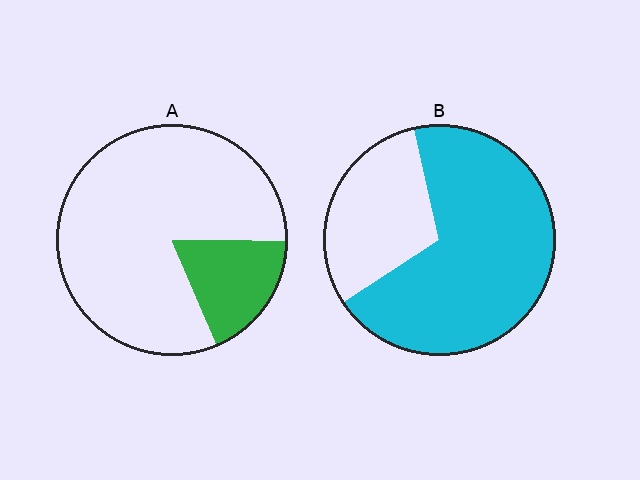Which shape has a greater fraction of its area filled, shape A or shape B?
Shape B.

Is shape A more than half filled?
No.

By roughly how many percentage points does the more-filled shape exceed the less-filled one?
By roughly 50 percentage points (B over A).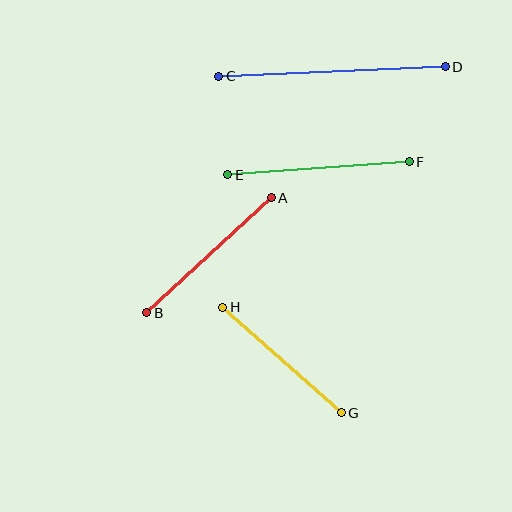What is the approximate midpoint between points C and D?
The midpoint is at approximately (332, 71) pixels.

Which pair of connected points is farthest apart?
Points C and D are farthest apart.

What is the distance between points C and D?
The distance is approximately 227 pixels.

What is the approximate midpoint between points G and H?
The midpoint is at approximately (282, 360) pixels.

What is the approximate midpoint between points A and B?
The midpoint is at approximately (209, 255) pixels.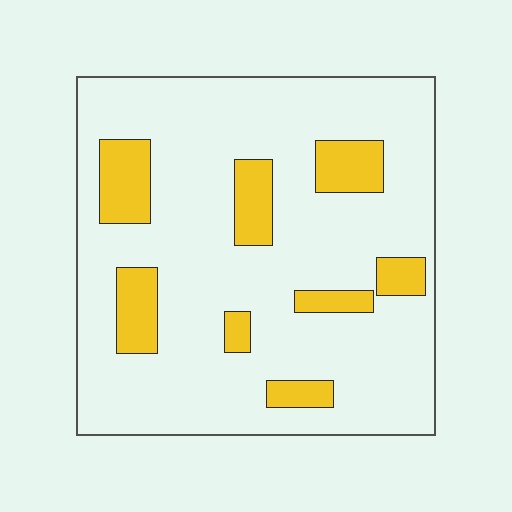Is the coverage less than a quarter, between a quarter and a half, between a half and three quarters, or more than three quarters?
Less than a quarter.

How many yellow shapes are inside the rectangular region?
8.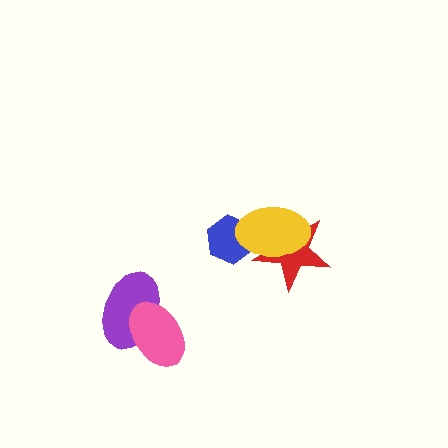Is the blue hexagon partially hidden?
Yes, it is partially covered by another shape.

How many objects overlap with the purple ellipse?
1 object overlaps with the purple ellipse.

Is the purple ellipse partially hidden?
Yes, it is partially covered by another shape.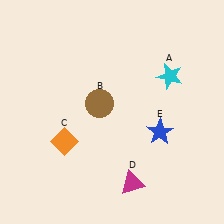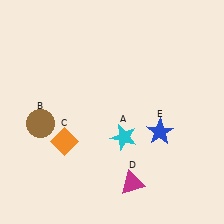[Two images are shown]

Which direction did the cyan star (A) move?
The cyan star (A) moved down.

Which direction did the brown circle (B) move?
The brown circle (B) moved left.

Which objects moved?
The objects that moved are: the cyan star (A), the brown circle (B).